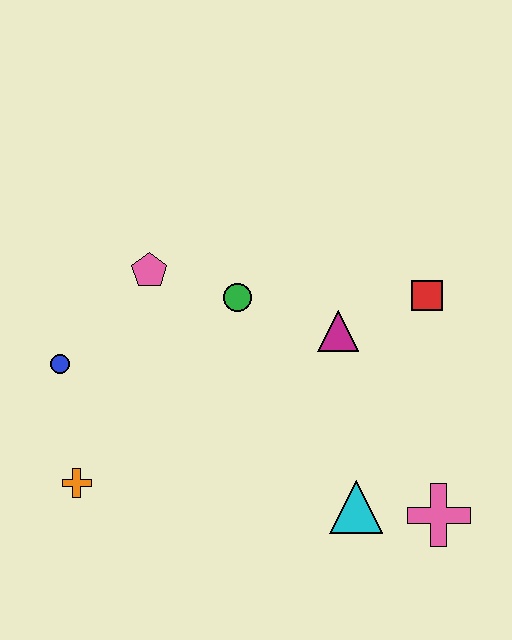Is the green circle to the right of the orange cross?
Yes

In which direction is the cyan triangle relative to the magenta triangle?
The cyan triangle is below the magenta triangle.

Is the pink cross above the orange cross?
No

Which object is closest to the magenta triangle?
The red square is closest to the magenta triangle.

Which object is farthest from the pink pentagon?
The pink cross is farthest from the pink pentagon.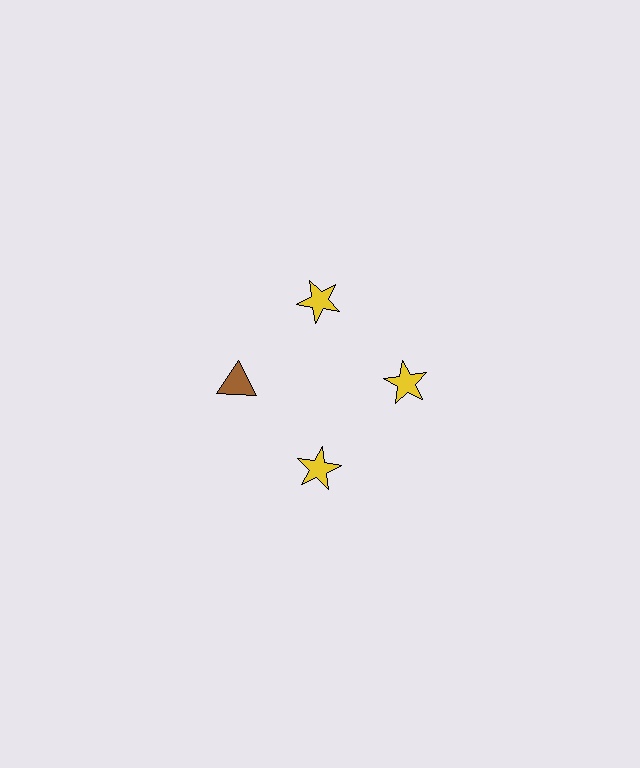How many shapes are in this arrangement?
There are 4 shapes arranged in a ring pattern.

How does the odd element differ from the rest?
It differs in both color (brown instead of yellow) and shape (triangle instead of star).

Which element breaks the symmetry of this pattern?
The brown triangle at roughly the 9 o'clock position breaks the symmetry. All other shapes are yellow stars.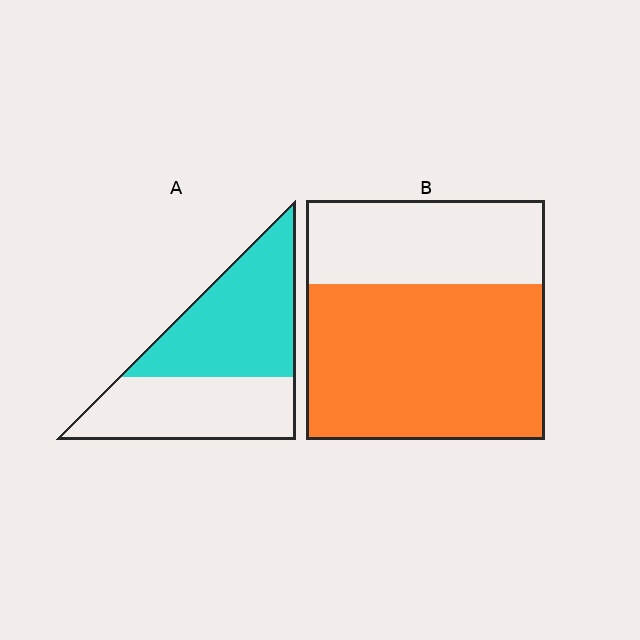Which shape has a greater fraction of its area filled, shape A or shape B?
Shape B.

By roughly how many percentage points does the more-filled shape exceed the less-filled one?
By roughly 10 percentage points (B over A).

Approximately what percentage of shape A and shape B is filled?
A is approximately 55% and B is approximately 65%.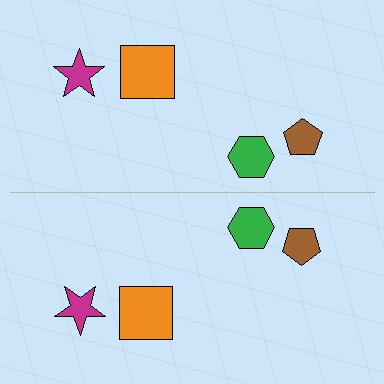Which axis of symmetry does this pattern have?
The pattern has a horizontal axis of symmetry running through the center of the image.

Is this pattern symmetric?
Yes, this pattern has bilateral (reflection) symmetry.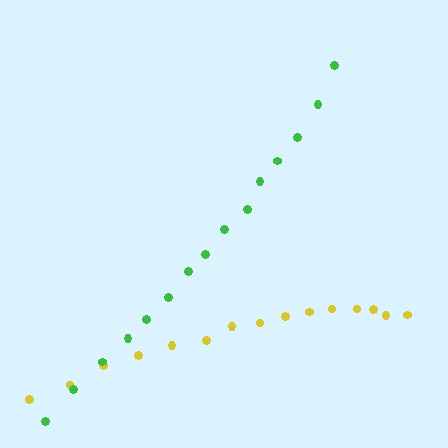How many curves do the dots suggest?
There are 2 distinct paths.